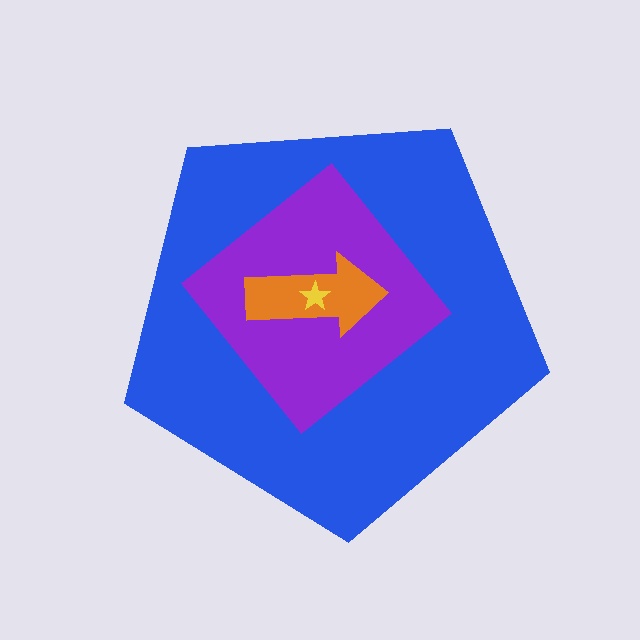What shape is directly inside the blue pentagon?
The purple diamond.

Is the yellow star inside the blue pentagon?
Yes.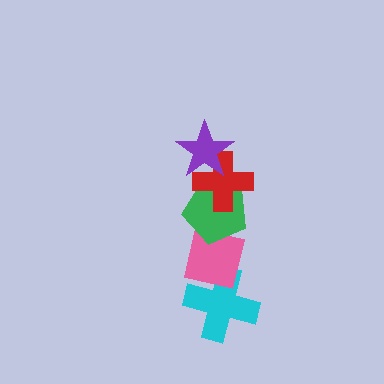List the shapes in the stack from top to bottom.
From top to bottom: the purple star, the red cross, the green pentagon, the pink square, the cyan cross.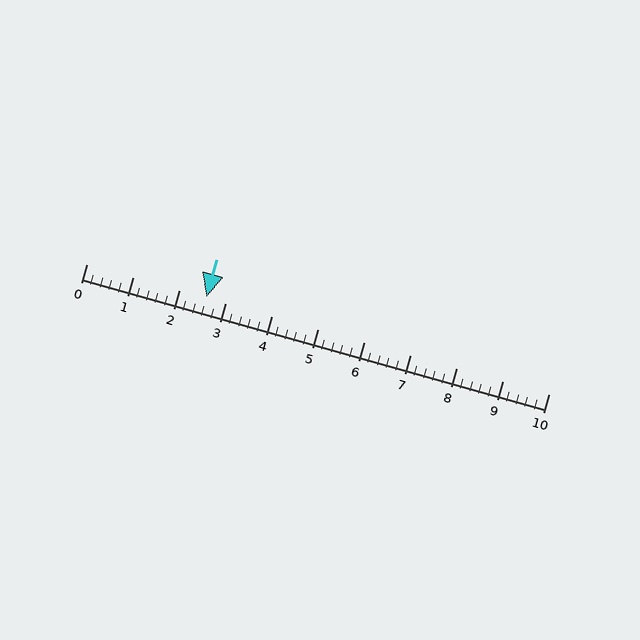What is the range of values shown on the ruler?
The ruler shows values from 0 to 10.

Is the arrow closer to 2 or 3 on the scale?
The arrow is closer to 3.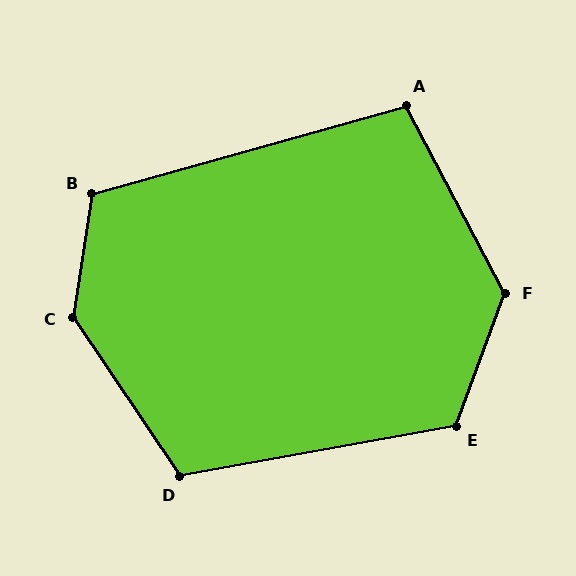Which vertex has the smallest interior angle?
A, at approximately 102 degrees.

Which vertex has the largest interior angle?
C, at approximately 137 degrees.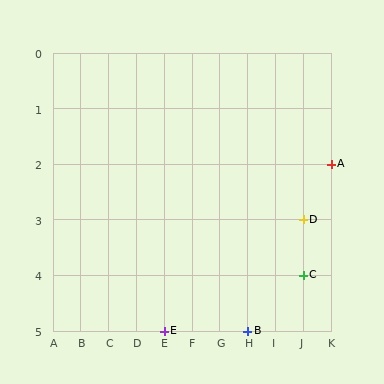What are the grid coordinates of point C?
Point C is at grid coordinates (J, 4).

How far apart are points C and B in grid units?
Points C and B are 2 columns and 1 row apart (about 2.2 grid units diagonally).